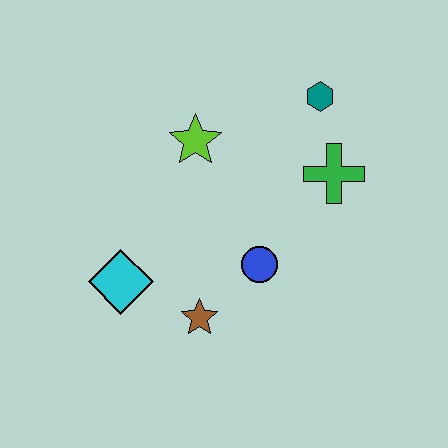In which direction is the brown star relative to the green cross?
The brown star is below the green cross.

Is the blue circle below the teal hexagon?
Yes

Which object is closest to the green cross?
The teal hexagon is closest to the green cross.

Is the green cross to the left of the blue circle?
No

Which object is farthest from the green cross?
The cyan diamond is farthest from the green cross.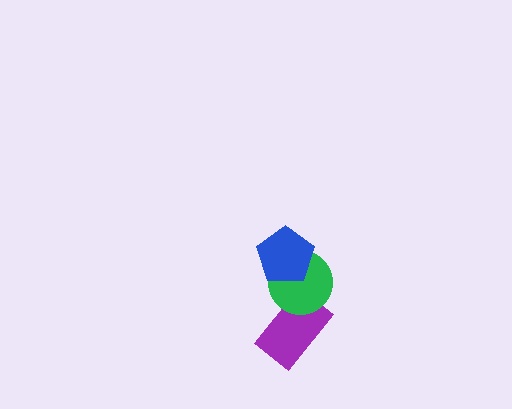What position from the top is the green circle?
The green circle is 2nd from the top.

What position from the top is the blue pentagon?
The blue pentagon is 1st from the top.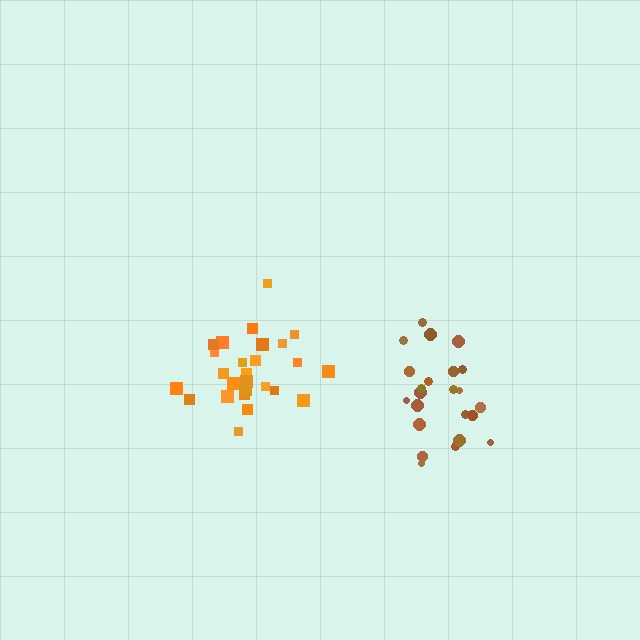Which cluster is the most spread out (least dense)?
Orange.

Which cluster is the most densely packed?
Brown.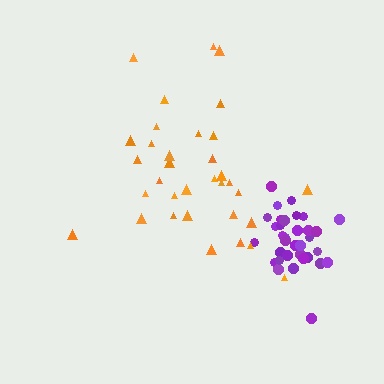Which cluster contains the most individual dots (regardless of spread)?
Purple (34).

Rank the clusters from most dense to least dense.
purple, orange.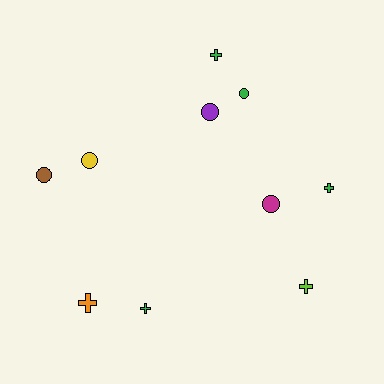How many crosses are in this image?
There are 5 crosses.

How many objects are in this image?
There are 10 objects.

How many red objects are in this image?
There are no red objects.